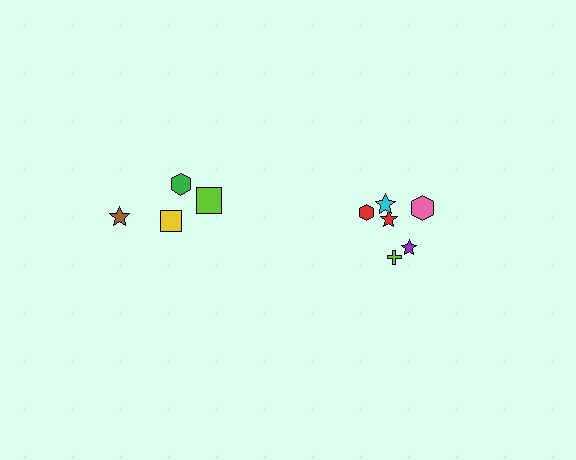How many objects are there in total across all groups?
There are 10 objects.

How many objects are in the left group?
There are 4 objects.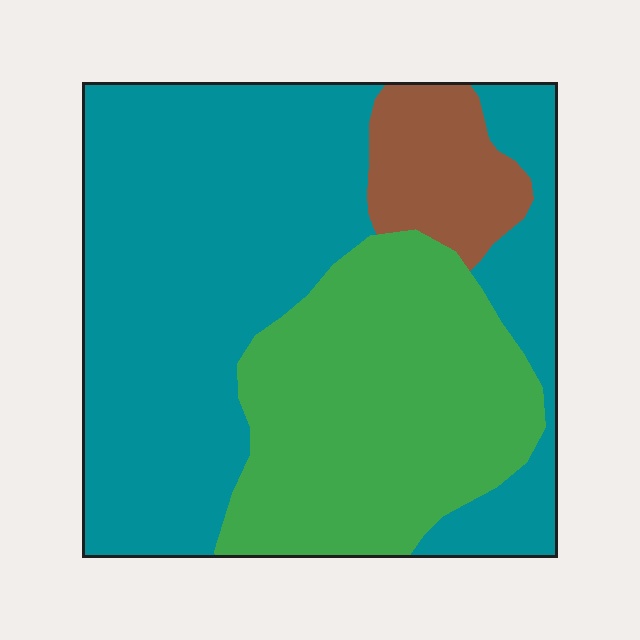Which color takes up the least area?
Brown, at roughly 10%.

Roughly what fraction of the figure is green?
Green covers around 35% of the figure.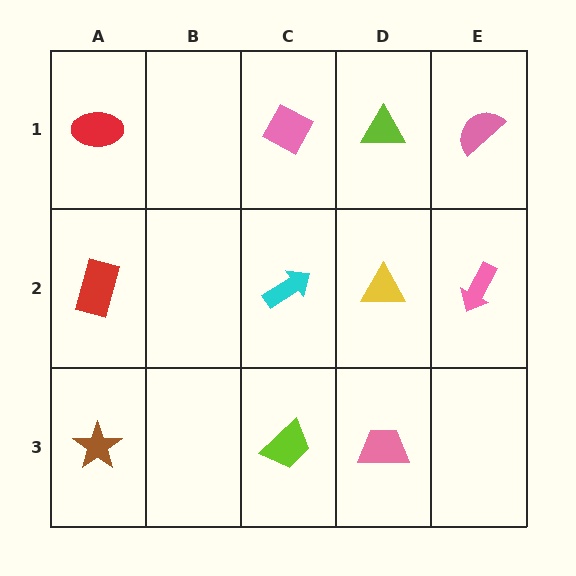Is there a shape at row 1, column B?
No, that cell is empty.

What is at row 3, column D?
A pink trapezoid.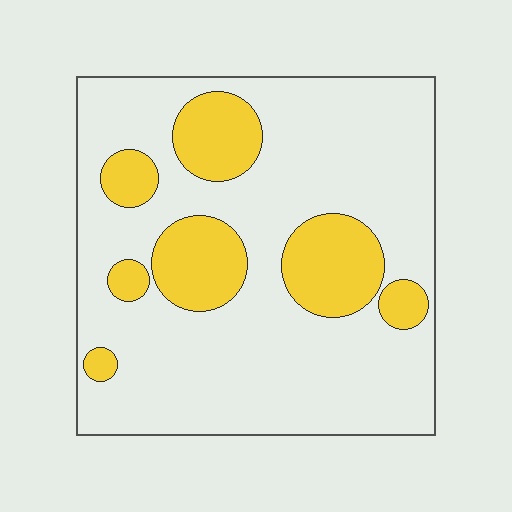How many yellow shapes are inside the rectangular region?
7.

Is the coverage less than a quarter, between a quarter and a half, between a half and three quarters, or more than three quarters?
Less than a quarter.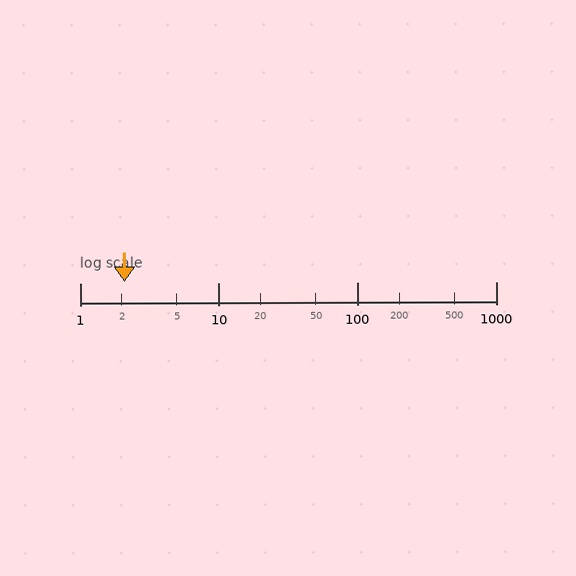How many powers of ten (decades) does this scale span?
The scale spans 3 decades, from 1 to 1000.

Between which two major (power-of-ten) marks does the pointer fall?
The pointer is between 1 and 10.